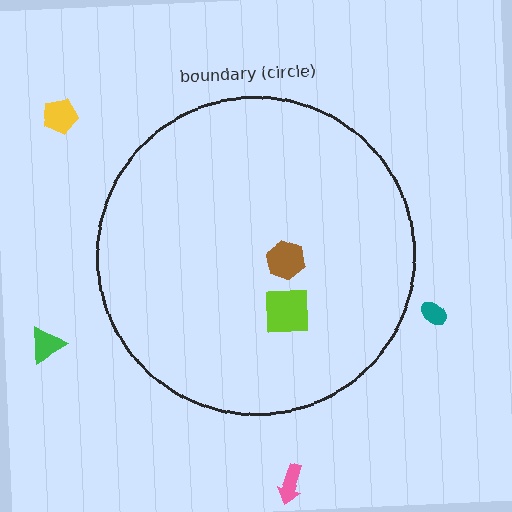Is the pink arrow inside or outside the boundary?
Outside.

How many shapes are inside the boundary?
2 inside, 4 outside.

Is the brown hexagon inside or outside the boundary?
Inside.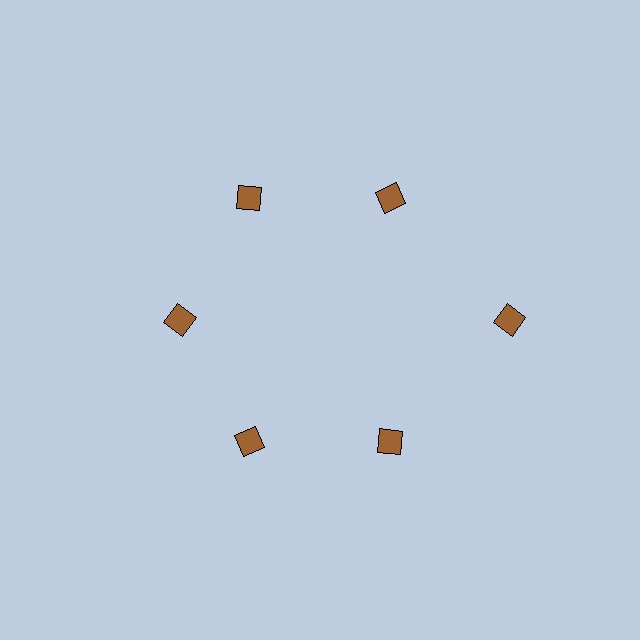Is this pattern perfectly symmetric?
No. The 6 brown diamonds are arranged in a ring, but one element near the 3 o'clock position is pushed outward from the center, breaking the 6-fold rotational symmetry.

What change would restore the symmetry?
The symmetry would be restored by moving it inward, back onto the ring so that all 6 diamonds sit at equal angles and equal distance from the center.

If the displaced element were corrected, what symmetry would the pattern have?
It would have 6-fold rotational symmetry — the pattern would map onto itself every 60 degrees.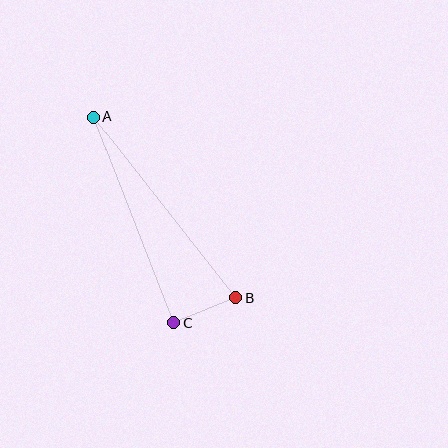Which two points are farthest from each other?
Points A and B are farthest from each other.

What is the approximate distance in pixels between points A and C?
The distance between A and C is approximately 222 pixels.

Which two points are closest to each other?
Points B and C are closest to each other.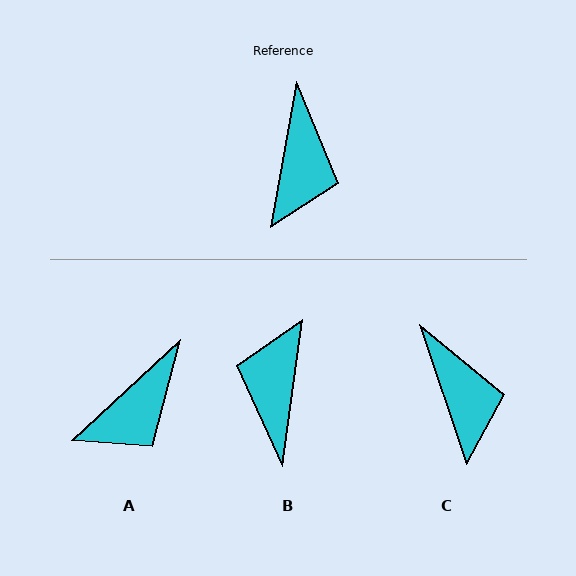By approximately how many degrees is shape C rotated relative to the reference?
Approximately 28 degrees counter-clockwise.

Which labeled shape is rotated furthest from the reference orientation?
B, about 178 degrees away.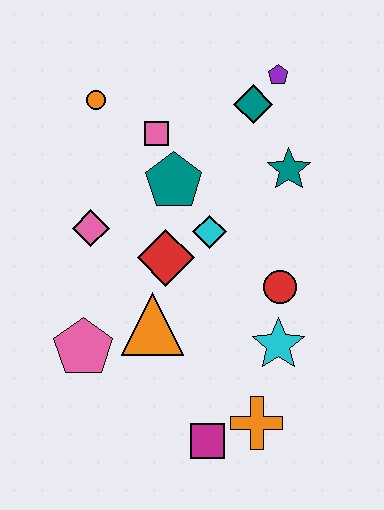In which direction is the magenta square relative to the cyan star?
The magenta square is below the cyan star.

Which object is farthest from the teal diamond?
The magenta square is farthest from the teal diamond.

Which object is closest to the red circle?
The cyan star is closest to the red circle.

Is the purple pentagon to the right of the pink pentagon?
Yes